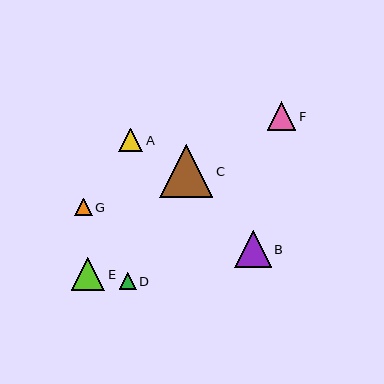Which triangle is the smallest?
Triangle D is the smallest with a size of approximately 17 pixels.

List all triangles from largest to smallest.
From largest to smallest: C, B, E, F, A, G, D.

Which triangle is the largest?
Triangle C is the largest with a size of approximately 53 pixels.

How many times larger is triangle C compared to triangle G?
Triangle C is approximately 3.0 times the size of triangle G.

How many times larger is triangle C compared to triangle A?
Triangle C is approximately 2.2 times the size of triangle A.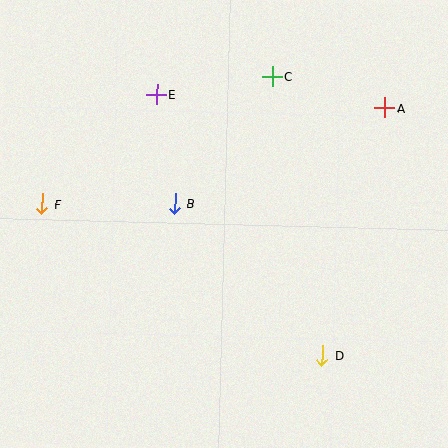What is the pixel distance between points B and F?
The distance between B and F is 133 pixels.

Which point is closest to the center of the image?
Point B at (175, 204) is closest to the center.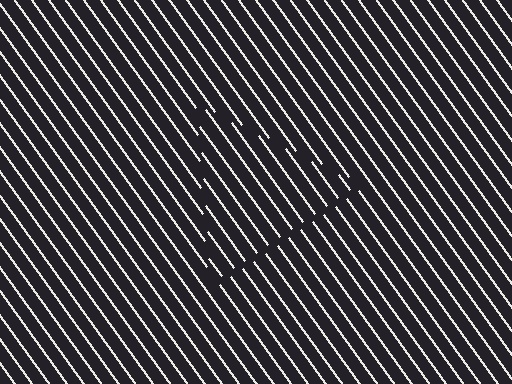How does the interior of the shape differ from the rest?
The interior of the shape contains the same grating, shifted by half a period — the contour is defined by the phase discontinuity where line-ends from the inner and outer gratings abut.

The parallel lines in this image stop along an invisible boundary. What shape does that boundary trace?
An illusory triangle. The interior of the shape contains the same grating, shifted by half a period — the contour is defined by the phase discontinuity where line-ends from the inner and outer gratings abut.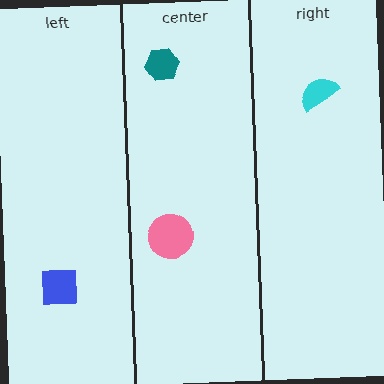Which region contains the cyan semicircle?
The right region.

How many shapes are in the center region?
2.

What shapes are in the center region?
The pink circle, the teal hexagon.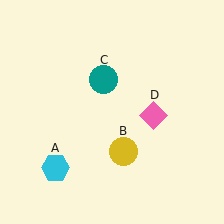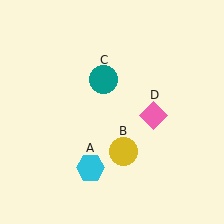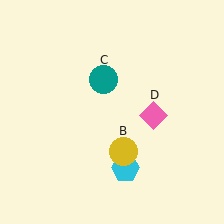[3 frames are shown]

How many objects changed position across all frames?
1 object changed position: cyan hexagon (object A).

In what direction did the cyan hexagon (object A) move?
The cyan hexagon (object A) moved right.